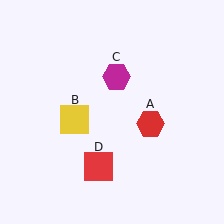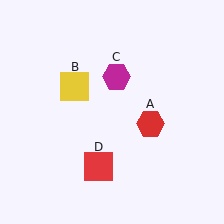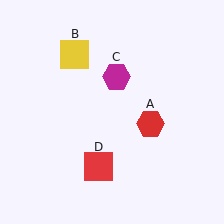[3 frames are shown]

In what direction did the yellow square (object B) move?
The yellow square (object B) moved up.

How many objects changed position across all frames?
1 object changed position: yellow square (object B).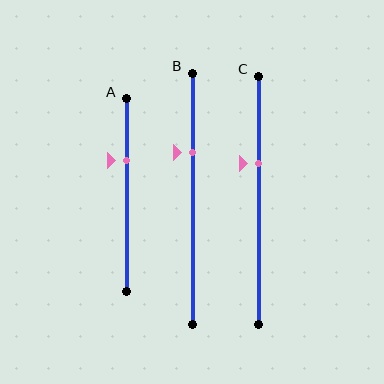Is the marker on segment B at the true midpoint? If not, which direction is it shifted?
No, the marker on segment B is shifted upward by about 18% of the segment length.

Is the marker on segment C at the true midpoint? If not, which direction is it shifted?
No, the marker on segment C is shifted upward by about 15% of the segment length.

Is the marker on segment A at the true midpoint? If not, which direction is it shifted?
No, the marker on segment A is shifted upward by about 18% of the segment length.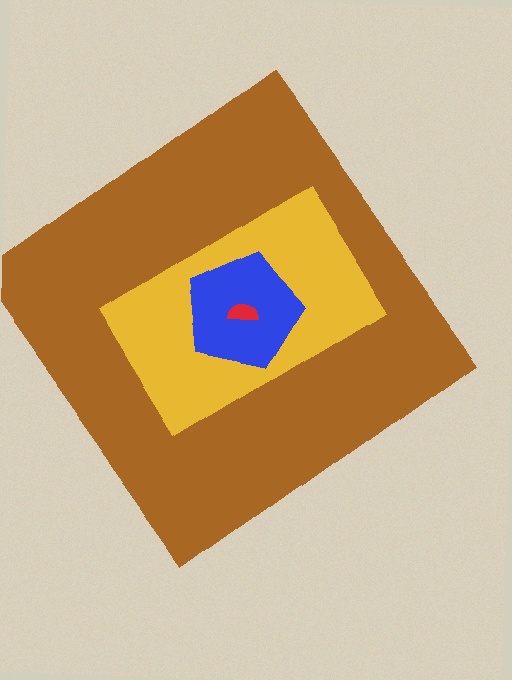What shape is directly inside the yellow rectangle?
The blue pentagon.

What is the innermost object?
The red semicircle.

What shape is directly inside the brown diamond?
The yellow rectangle.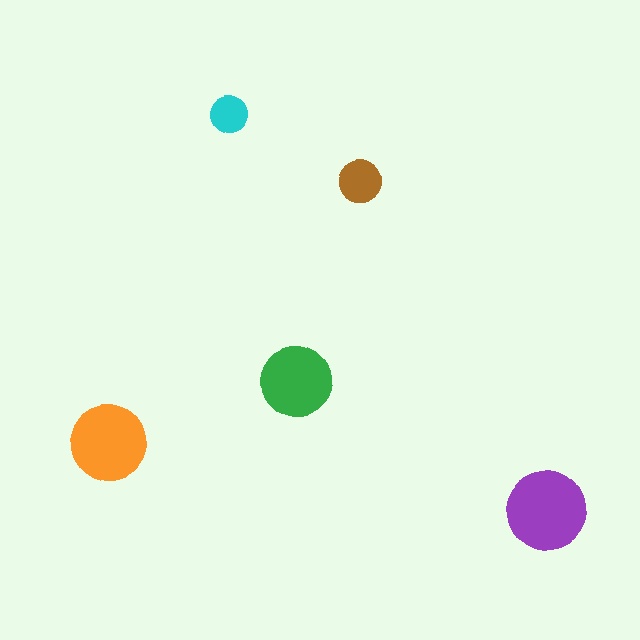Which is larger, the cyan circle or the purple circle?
The purple one.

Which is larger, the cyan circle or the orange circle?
The orange one.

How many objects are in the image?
There are 5 objects in the image.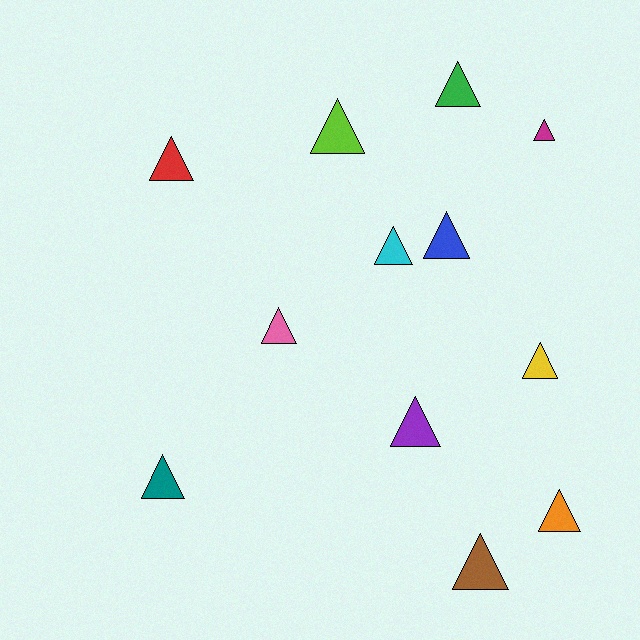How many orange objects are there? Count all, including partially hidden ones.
There is 1 orange object.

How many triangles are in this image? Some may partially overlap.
There are 12 triangles.